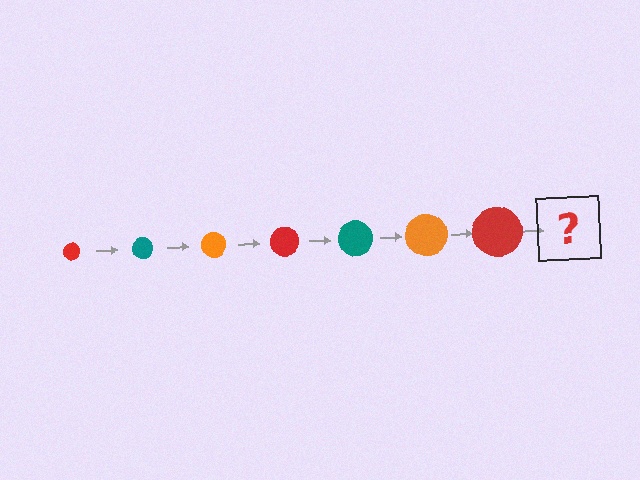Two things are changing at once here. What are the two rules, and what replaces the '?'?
The two rules are that the circle grows larger each step and the color cycles through red, teal, and orange. The '?' should be a teal circle, larger than the previous one.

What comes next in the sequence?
The next element should be a teal circle, larger than the previous one.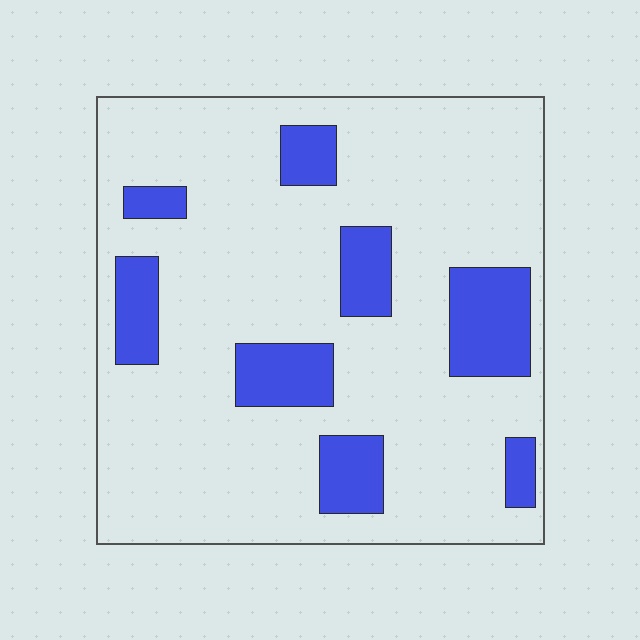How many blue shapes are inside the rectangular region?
8.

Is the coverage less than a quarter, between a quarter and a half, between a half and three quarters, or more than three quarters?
Less than a quarter.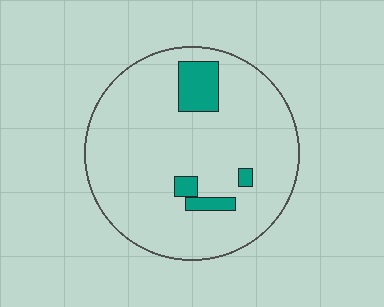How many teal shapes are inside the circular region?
4.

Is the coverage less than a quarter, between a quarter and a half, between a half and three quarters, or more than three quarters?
Less than a quarter.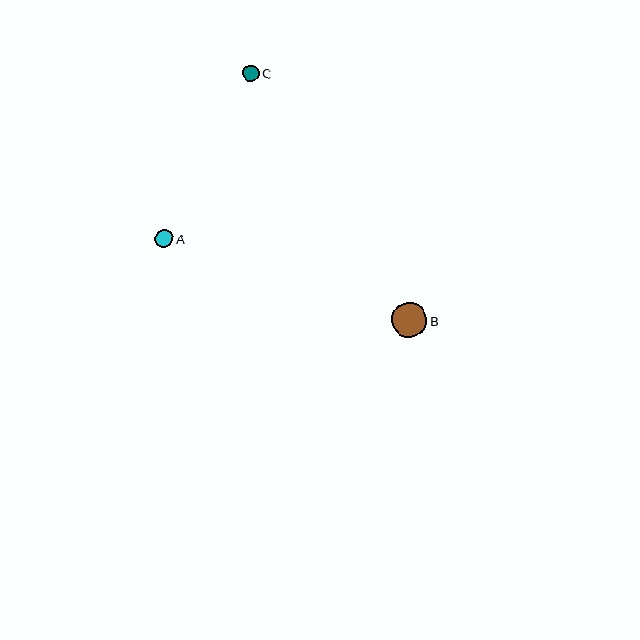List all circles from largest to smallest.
From largest to smallest: B, A, C.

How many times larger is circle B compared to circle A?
Circle B is approximately 1.9 times the size of circle A.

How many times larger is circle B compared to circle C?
Circle B is approximately 2.1 times the size of circle C.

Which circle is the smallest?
Circle C is the smallest with a size of approximately 17 pixels.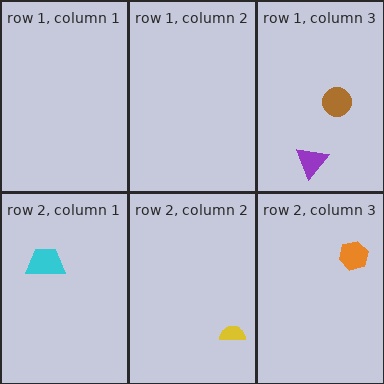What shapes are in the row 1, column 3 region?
The purple triangle, the brown circle.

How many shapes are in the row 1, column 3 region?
2.